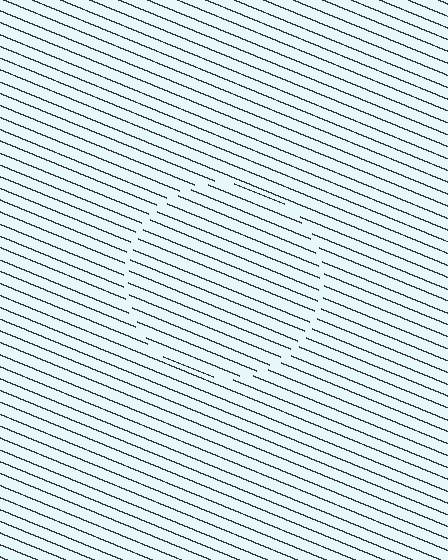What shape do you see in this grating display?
An illusory circle. The interior of the shape contains the same grating, shifted by half a period — the contour is defined by the phase discontinuity where line-ends from the inner and outer gratings abut.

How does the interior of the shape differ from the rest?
The interior of the shape contains the same grating, shifted by half a period — the contour is defined by the phase discontinuity where line-ends from the inner and outer gratings abut.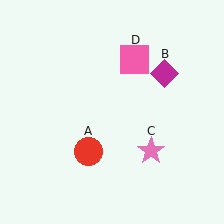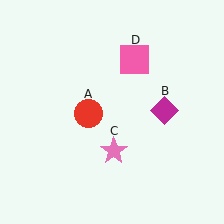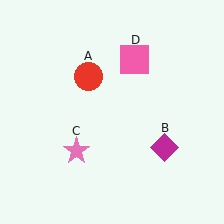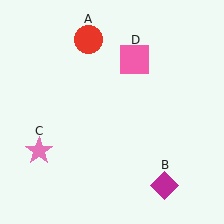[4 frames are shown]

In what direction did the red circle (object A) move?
The red circle (object A) moved up.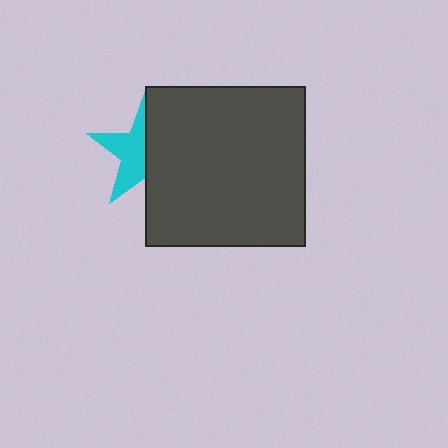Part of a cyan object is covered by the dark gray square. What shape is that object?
It is a star.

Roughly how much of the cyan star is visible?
About half of it is visible (roughly 50%).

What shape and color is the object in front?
The object in front is a dark gray square.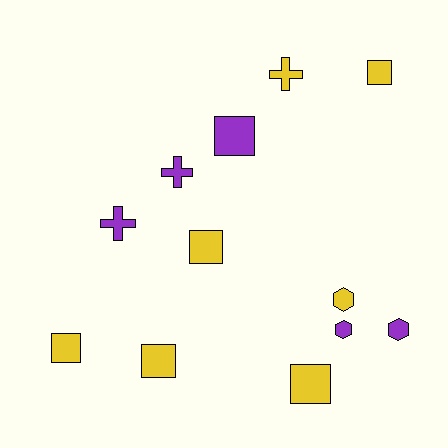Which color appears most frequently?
Yellow, with 7 objects.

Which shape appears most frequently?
Square, with 6 objects.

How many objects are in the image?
There are 12 objects.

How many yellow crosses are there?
There is 1 yellow cross.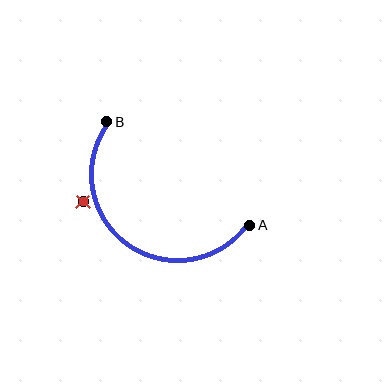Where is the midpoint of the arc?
The arc midpoint is the point on the curve farthest from the straight line joining A and B. It sits below and to the left of that line.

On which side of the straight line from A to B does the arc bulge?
The arc bulges below and to the left of the straight line connecting A and B.